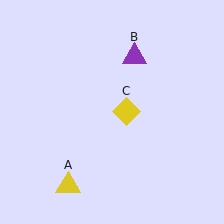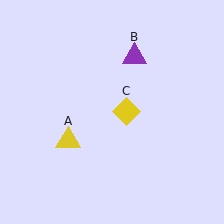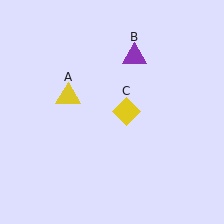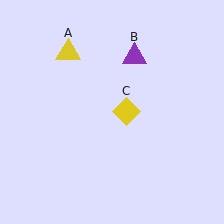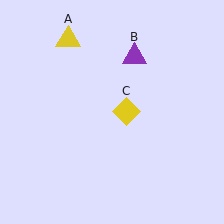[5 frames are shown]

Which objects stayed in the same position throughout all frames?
Purple triangle (object B) and yellow diamond (object C) remained stationary.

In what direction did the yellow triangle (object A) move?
The yellow triangle (object A) moved up.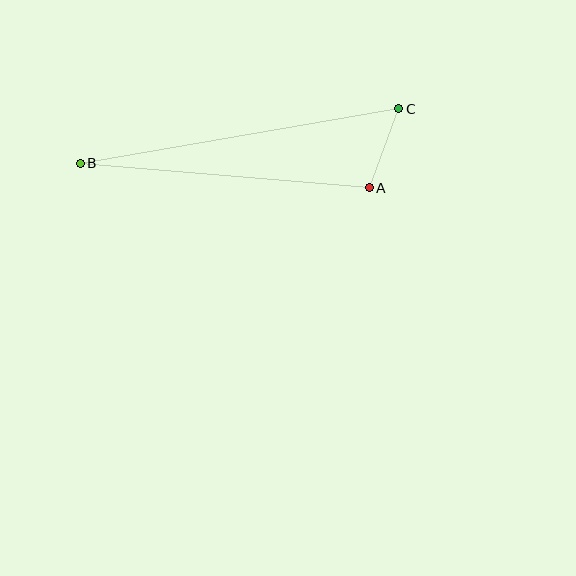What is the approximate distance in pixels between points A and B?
The distance between A and B is approximately 290 pixels.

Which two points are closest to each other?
Points A and C are closest to each other.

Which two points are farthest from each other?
Points B and C are farthest from each other.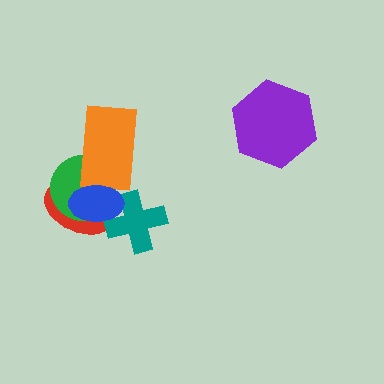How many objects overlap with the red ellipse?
4 objects overlap with the red ellipse.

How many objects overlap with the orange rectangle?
3 objects overlap with the orange rectangle.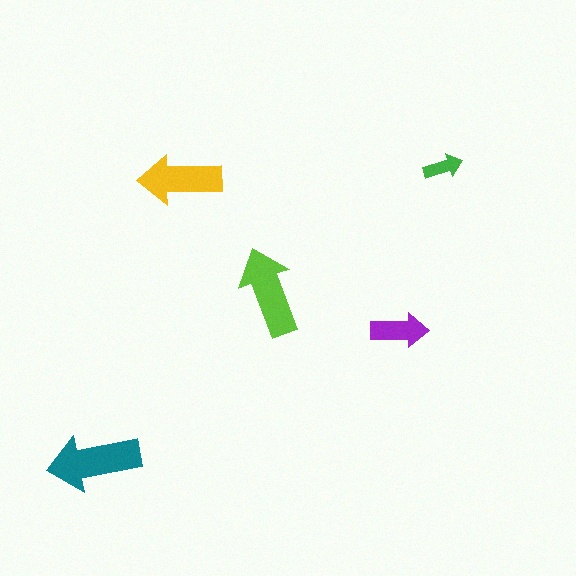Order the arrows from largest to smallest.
the teal one, the lime one, the yellow one, the purple one, the green one.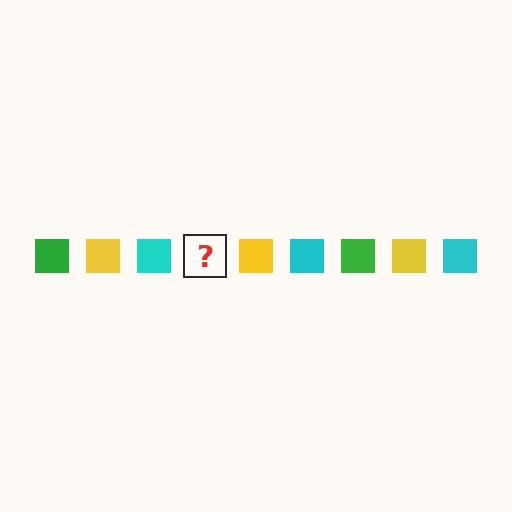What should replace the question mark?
The question mark should be replaced with a green square.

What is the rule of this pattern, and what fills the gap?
The rule is that the pattern cycles through green, yellow, cyan squares. The gap should be filled with a green square.